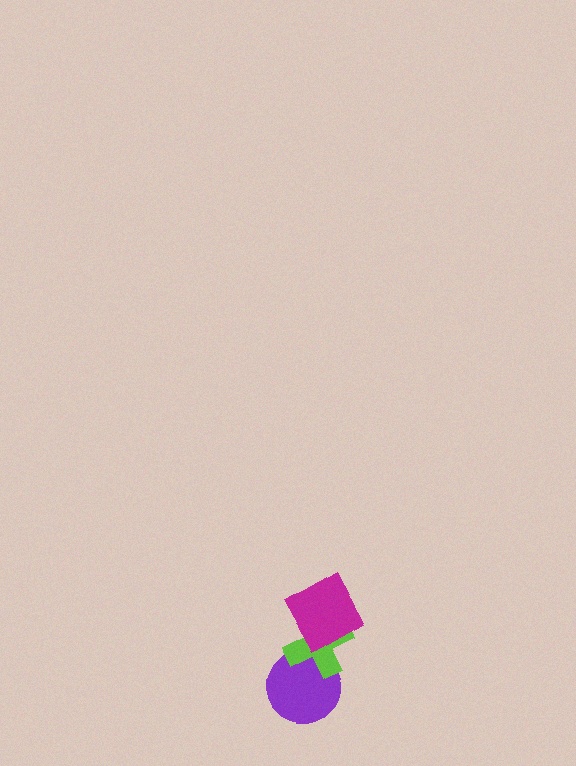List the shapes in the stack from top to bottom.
From top to bottom: the magenta square, the lime cross, the purple circle.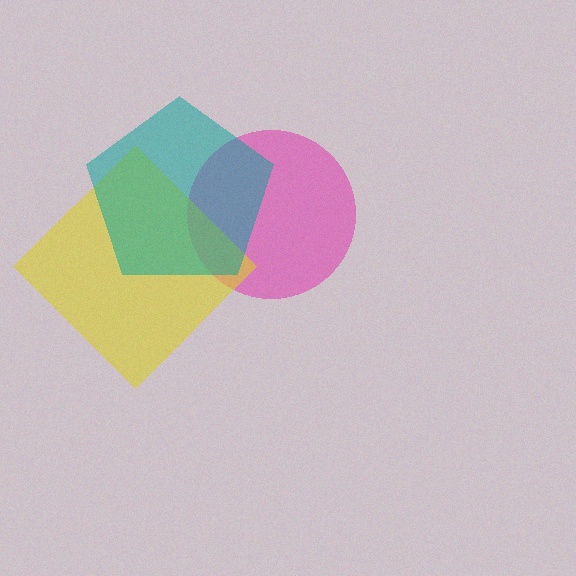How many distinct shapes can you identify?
There are 3 distinct shapes: a pink circle, a yellow diamond, a teal pentagon.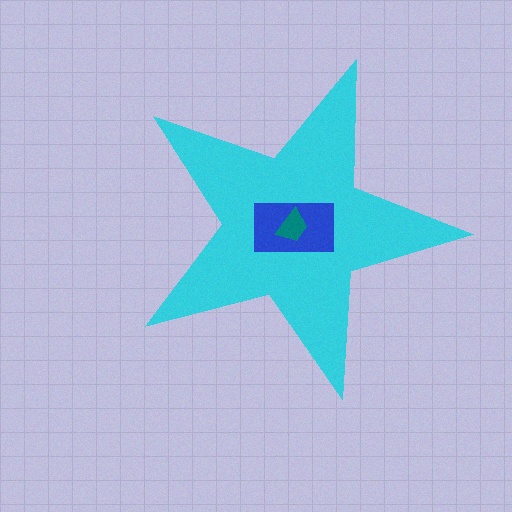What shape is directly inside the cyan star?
The blue rectangle.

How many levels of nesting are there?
3.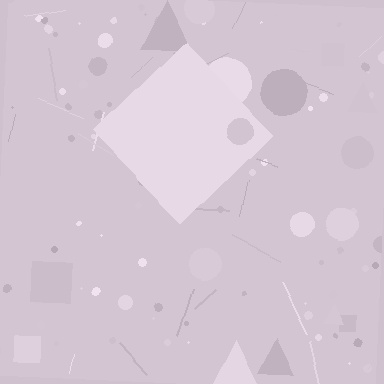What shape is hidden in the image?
A diamond is hidden in the image.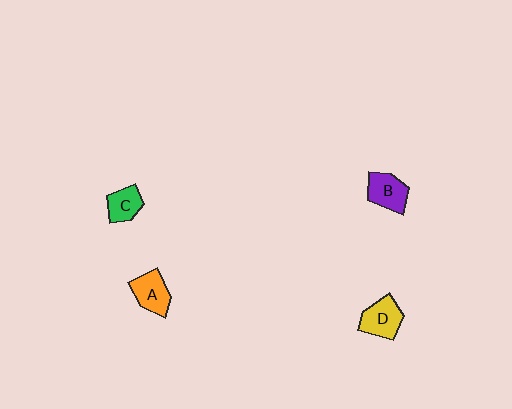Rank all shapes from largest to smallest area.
From largest to smallest: D (yellow), A (orange), B (purple), C (green).